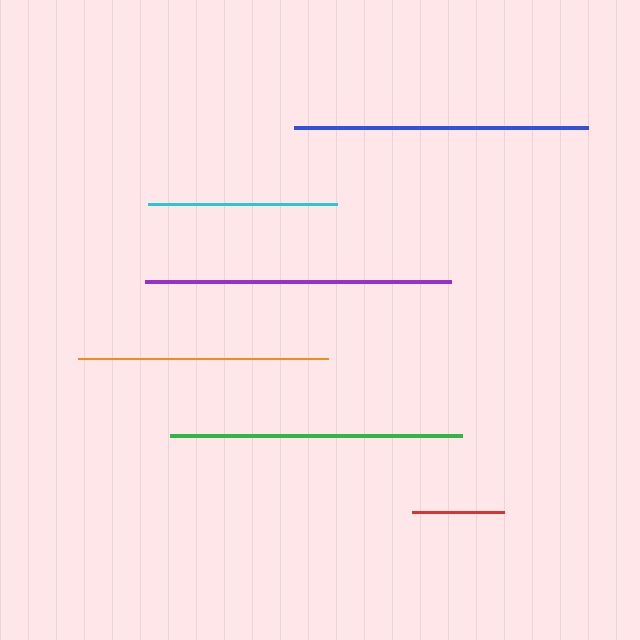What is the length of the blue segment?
The blue segment is approximately 294 pixels long.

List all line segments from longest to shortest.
From longest to shortest: purple, blue, green, orange, cyan, red.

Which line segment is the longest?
The purple line is the longest at approximately 305 pixels.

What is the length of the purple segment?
The purple segment is approximately 305 pixels long.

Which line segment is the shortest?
The red line is the shortest at approximately 92 pixels.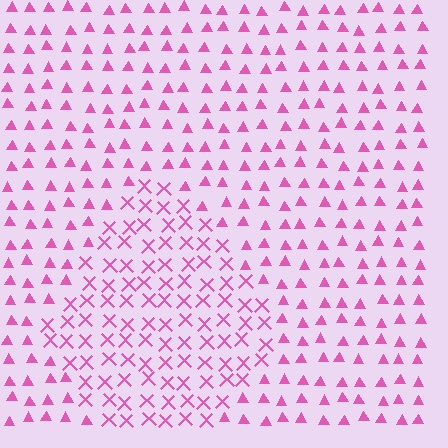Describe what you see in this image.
The image is filled with small pink elements arranged in a uniform grid. A diamond-shaped region contains X marks, while the surrounding area contains triangles. The boundary is defined purely by the change in element shape.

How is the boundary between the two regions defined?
The boundary is defined by a change in element shape: X marks inside vs. triangles outside. All elements share the same color and spacing.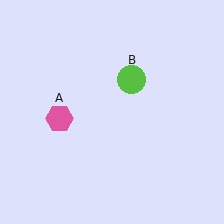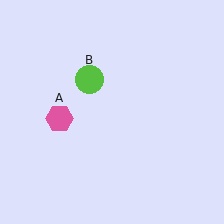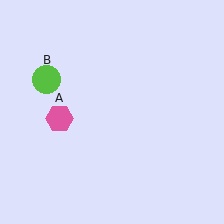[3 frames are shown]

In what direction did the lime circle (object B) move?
The lime circle (object B) moved left.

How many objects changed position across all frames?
1 object changed position: lime circle (object B).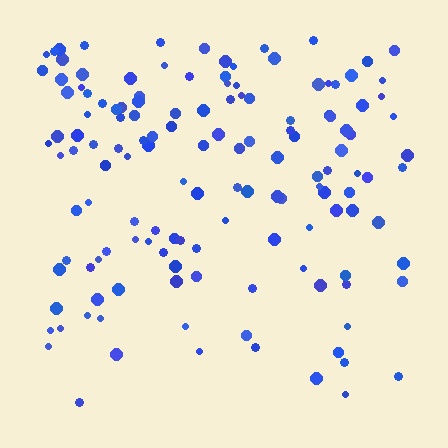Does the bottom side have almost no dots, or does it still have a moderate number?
Still a moderate number, just noticeably fewer than the top.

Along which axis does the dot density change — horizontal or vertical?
Vertical.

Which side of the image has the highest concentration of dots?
The top.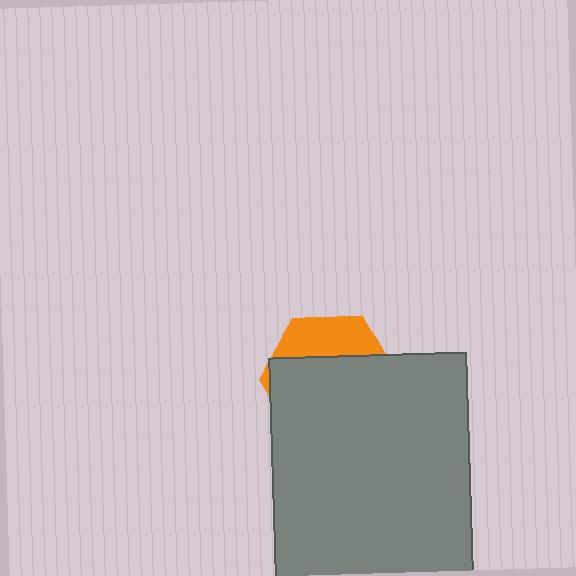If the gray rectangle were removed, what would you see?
You would see the complete orange hexagon.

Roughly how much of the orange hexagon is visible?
A small part of it is visible (roughly 30%).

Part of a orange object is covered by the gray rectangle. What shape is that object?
It is a hexagon.